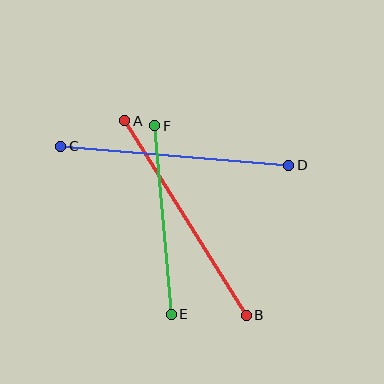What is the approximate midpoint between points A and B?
The midpoint is at approximately (186, 218) pixels.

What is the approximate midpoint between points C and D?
The midpoint is at approximately (175, 156) pixels.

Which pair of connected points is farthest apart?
Points A and B are farthest apart.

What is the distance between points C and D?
The distance is approximately 228 pixels.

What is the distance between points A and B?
The distance is approximately 230 pixels.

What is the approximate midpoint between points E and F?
The midpoint is at approximately (163, 220) pixels.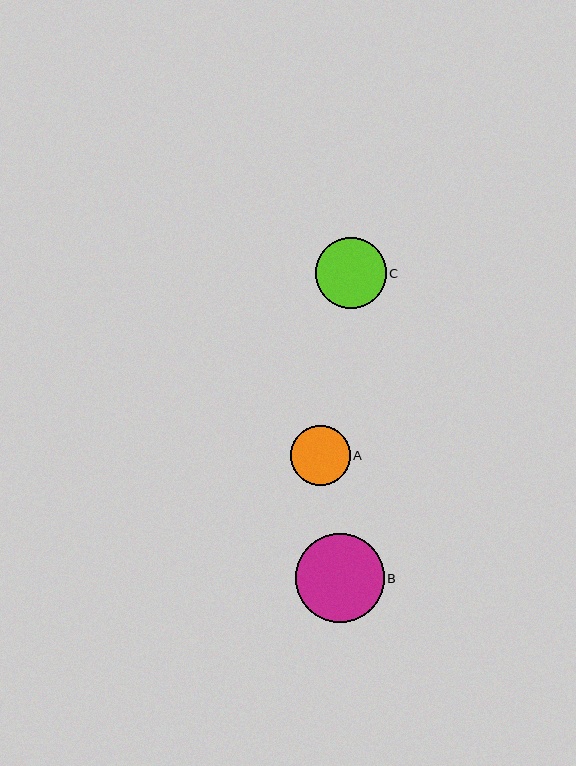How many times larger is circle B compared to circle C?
Circle B is approximately 1.3 times the size of circle C.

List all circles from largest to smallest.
From largest to smallest: B, C, A.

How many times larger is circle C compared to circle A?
Circle C is approximately 1.2 times the size of circle A.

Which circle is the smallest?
Circle A is the smallest with a size of approximately 60 pixels.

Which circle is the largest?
Circle B is the largest with a size of approximately 89 pixels.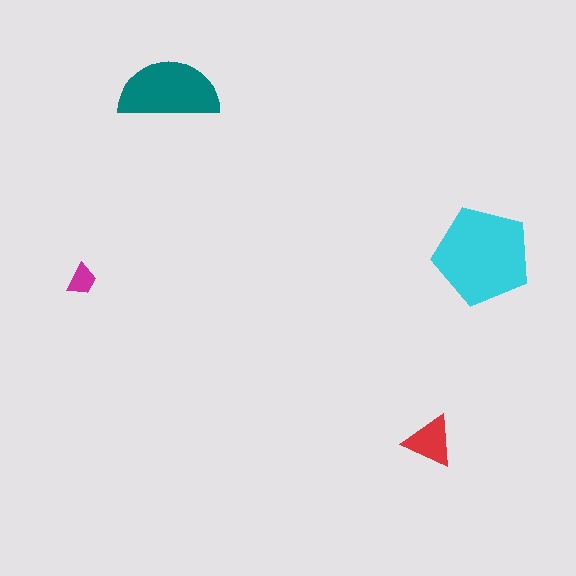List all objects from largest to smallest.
The cyan pentagon, the teal semicircle, the red triangle, the magenta trapezoid.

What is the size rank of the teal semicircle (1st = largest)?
2nd.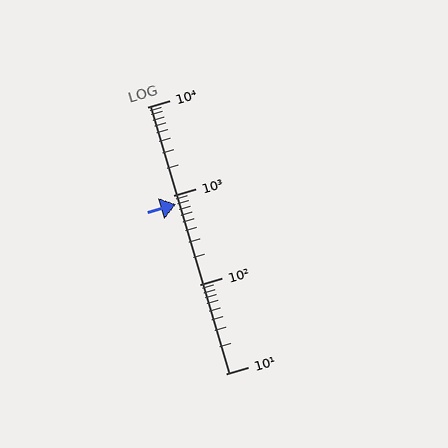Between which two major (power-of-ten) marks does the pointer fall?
The pointer is between 100 and 1000.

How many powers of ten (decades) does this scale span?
The scale spans 3 decades, from 10 to 10000.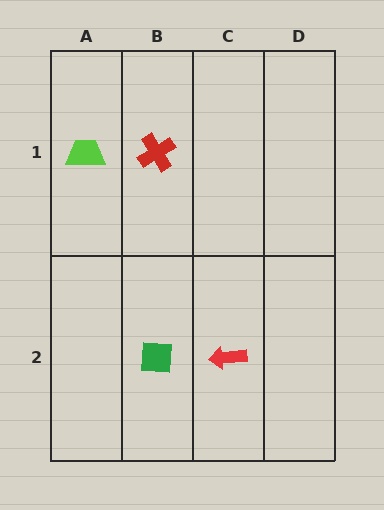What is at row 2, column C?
A red arrow.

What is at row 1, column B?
A red cross.